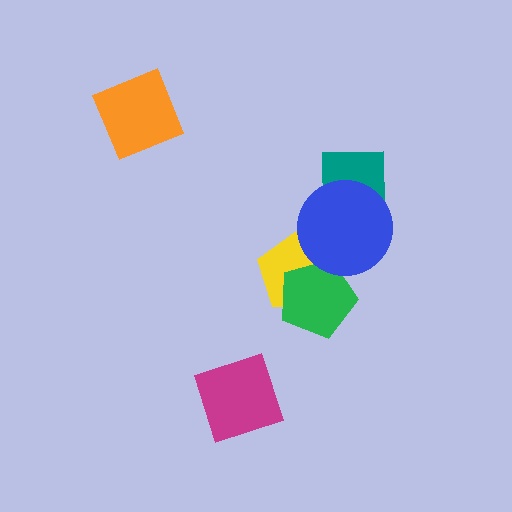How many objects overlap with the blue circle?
3 objects overlap with the blue circle.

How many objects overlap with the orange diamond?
0 objects overlap with the orange diamond.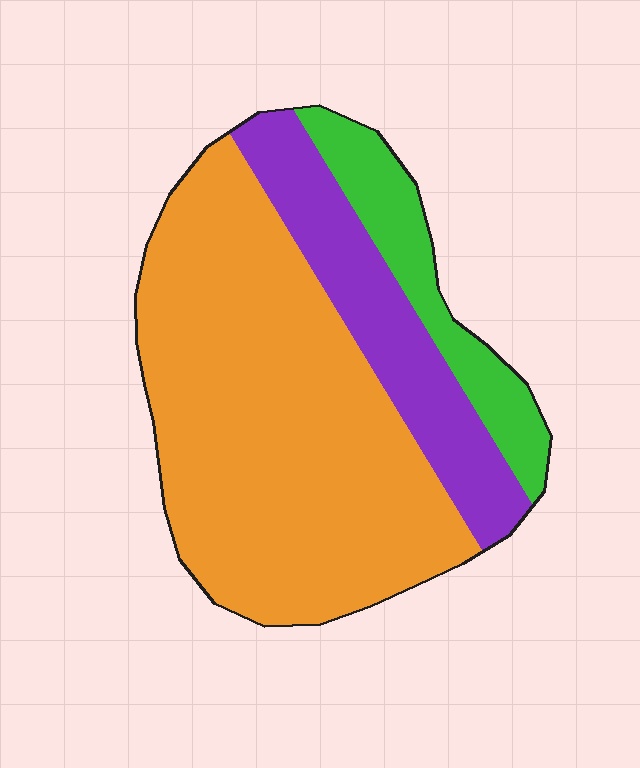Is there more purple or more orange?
Orange.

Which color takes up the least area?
Green, at roughly 15%.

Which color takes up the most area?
Orange, at roughly 65%.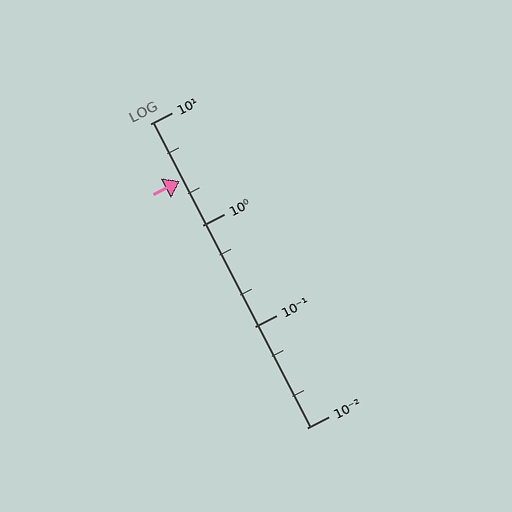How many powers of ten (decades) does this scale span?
The scale spans 3 decades, from 0.01 to 10.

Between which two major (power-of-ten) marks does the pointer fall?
The pointer is between 1 and 10.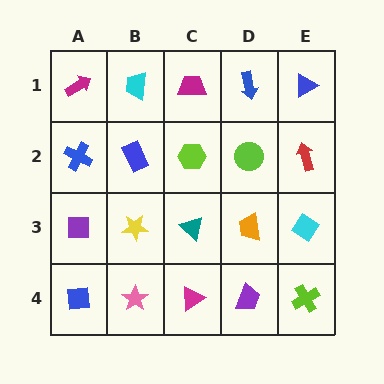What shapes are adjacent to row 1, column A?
A blue cross (row 2, column A), a cyan trapezoid (row 1, column B).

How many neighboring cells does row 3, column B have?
4.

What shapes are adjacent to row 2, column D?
A blue arrow (row 1, column D), an orange trapezoid (row 3, column D), a lime hexagon (row 2, column C), a red arrow (row 2, column E).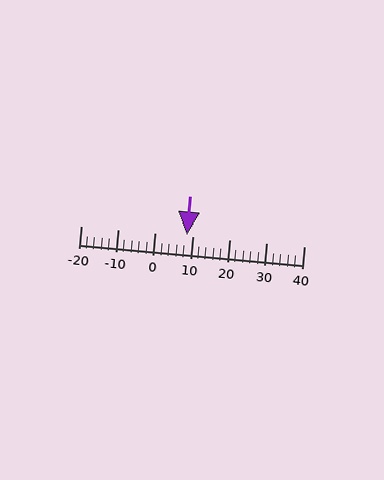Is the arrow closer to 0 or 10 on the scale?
The arrow is closer to 10.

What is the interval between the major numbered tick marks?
The major tick marks are spaced 10 units apart.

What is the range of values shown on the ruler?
The ruler shows values from -20 to 40.